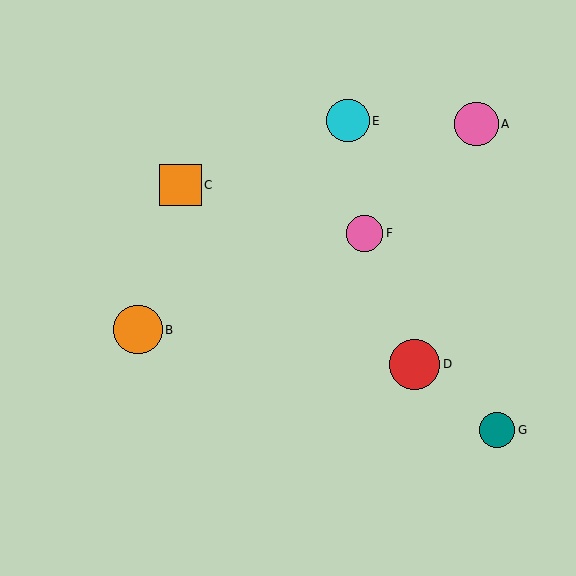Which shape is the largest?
The red circle (labeled D) is the largest.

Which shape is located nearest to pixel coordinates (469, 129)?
The pink circle (labeled A) at (477, 124) is nearest to that location.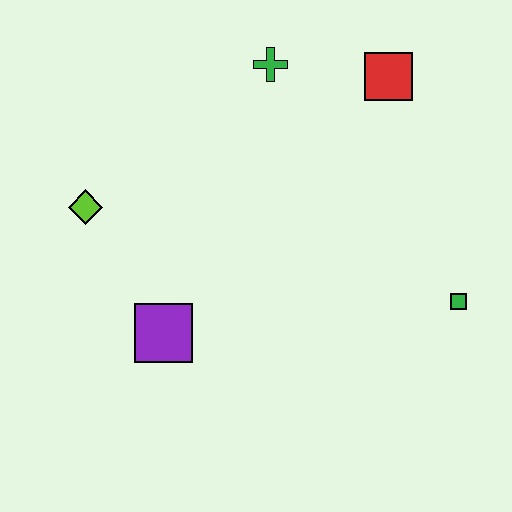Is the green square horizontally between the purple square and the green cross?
No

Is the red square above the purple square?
Yes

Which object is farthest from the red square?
The purple square is farthest from the red square.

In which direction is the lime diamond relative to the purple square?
The lime diamond is above the purple square.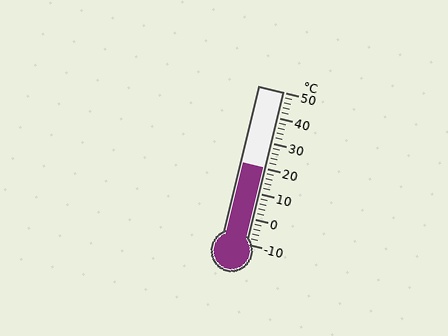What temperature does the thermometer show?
The thermometer shows approximately 20°C.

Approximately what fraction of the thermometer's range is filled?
The thermometer is filled to approximately 50% of its range.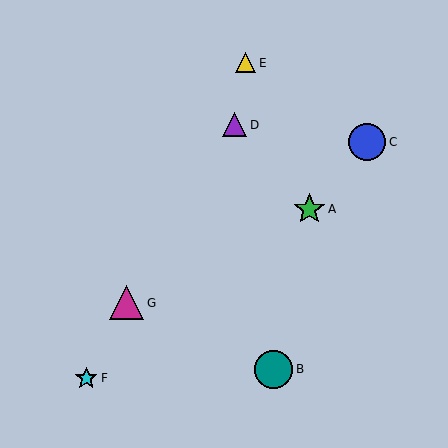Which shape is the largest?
The teal circle (labeled B) is the largest.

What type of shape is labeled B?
Shape B is a teal circle.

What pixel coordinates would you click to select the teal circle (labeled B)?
Click at (274, 369) to select the teal circle B.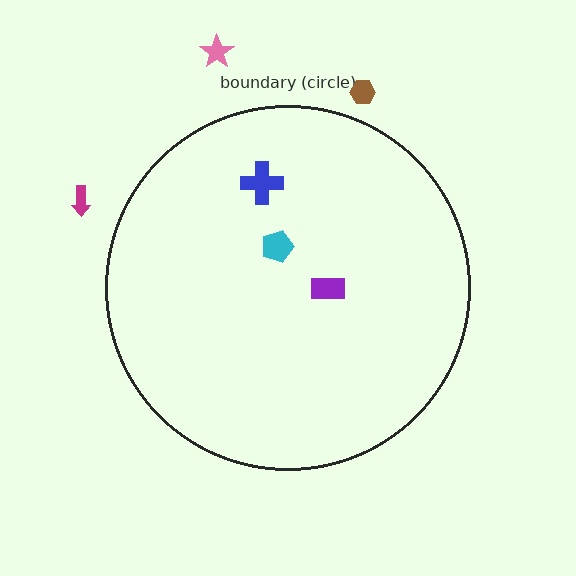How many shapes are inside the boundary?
3 inside, 3 outside.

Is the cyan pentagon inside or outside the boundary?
Inside.